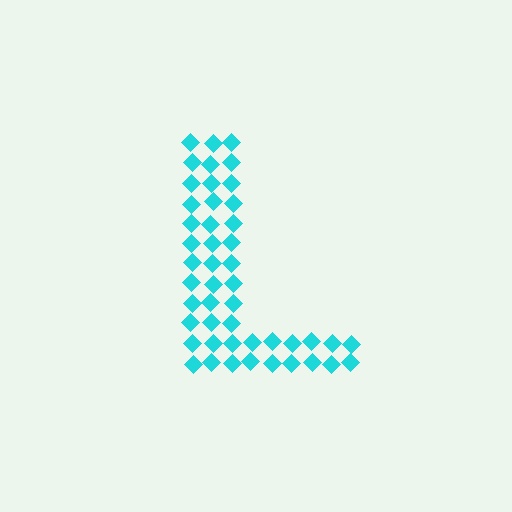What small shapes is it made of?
It is made of small diamonds.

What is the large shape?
The large shape is the letter L.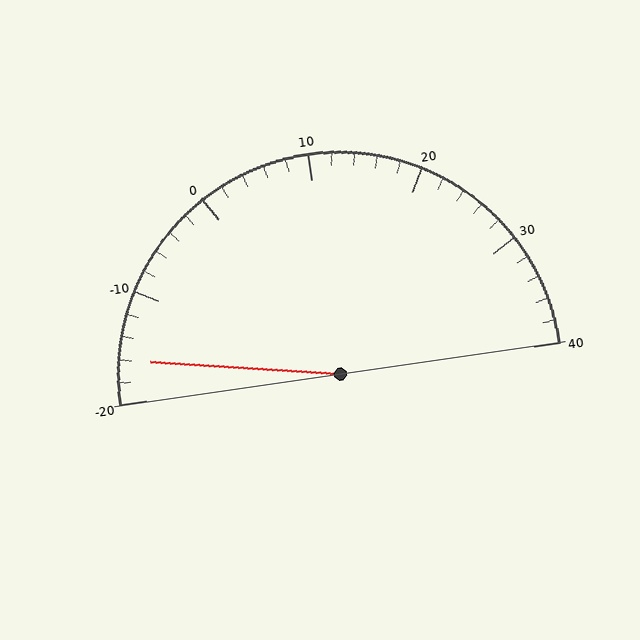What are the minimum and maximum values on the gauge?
The gauge ranges from -20 to 40.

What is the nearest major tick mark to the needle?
The nearest major tick mark is -20.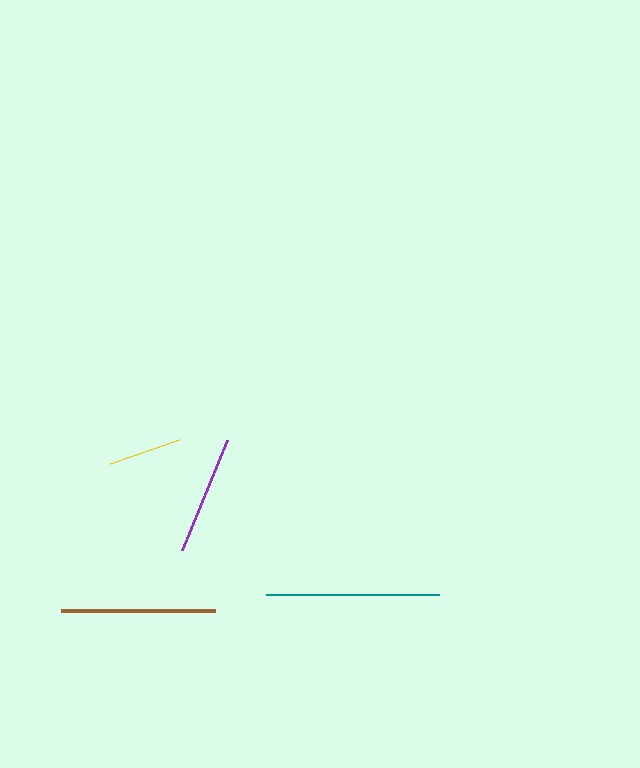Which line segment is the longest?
The teal line is the longest at approximately 173 pixels.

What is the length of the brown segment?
The brown segment is approximately 154 pixels long.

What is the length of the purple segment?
The purple segment is approximately 119 pixels long.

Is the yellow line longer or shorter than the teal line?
The teal line is longer than the yellow line.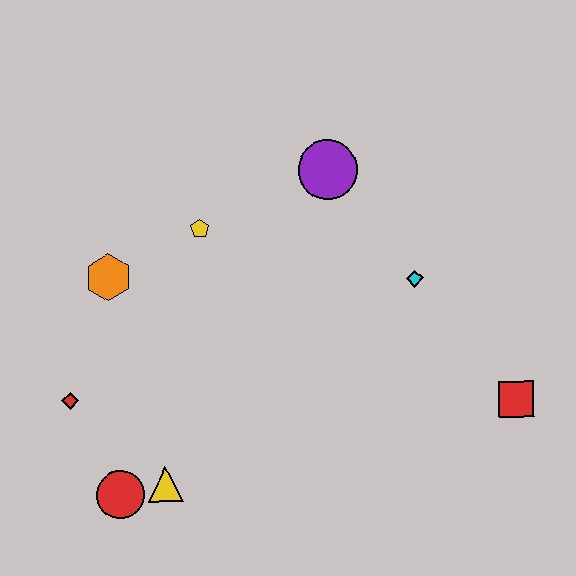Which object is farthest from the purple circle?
The red circle is farthest from the purple circle.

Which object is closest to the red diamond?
The red circle is closest to the red diamond.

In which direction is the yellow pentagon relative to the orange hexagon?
The yellow pentagon is to the right of the orange hexagon.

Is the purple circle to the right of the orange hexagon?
Yes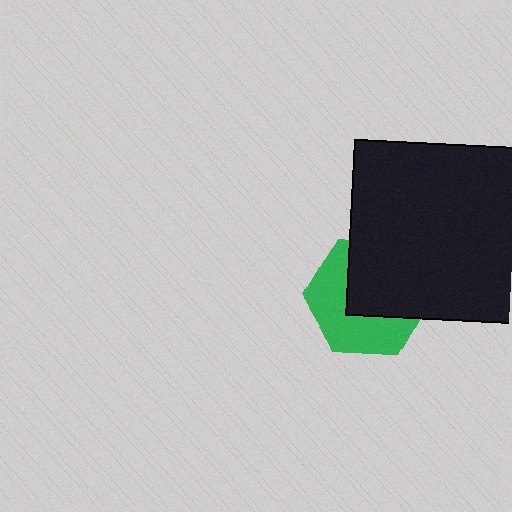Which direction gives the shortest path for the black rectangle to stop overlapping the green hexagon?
Moving toward the upper-right gives the shortest separation.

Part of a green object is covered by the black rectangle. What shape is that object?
It is a hexagon.